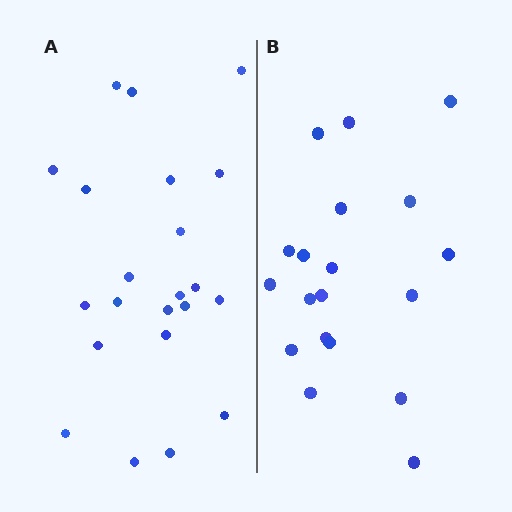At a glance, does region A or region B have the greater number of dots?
Region A (the left region) has more dots.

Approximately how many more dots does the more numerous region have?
Region A has just a few more — roughly 2 or 3 more dots than region B.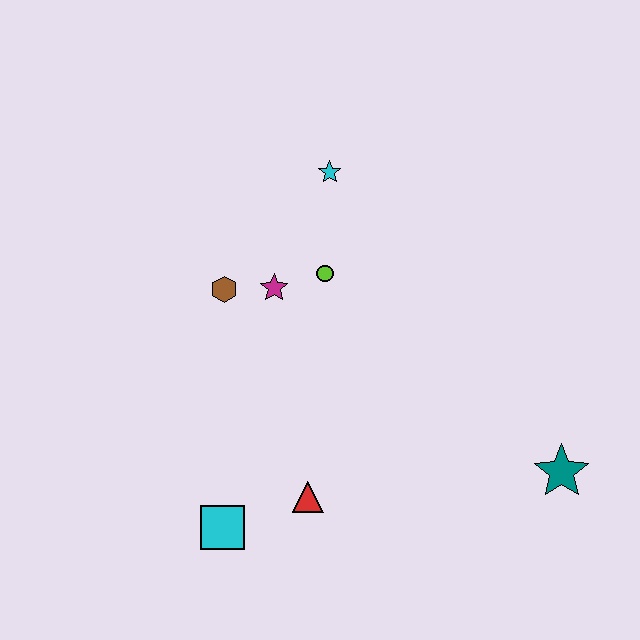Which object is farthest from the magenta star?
The teal star is farthest from the magenta star.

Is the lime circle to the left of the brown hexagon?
No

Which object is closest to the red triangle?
The cyan square is closest to the red triangle.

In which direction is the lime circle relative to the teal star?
The lime circle is to the left of the teal star.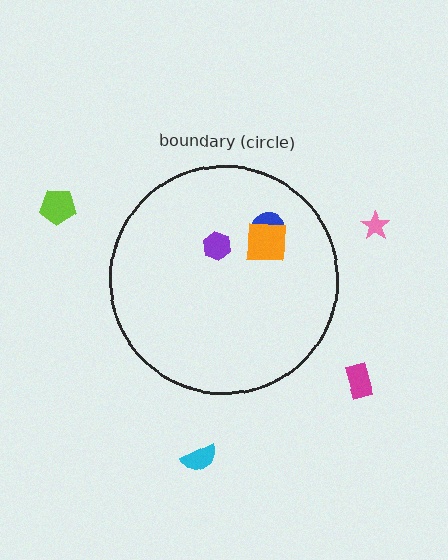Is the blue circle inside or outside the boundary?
Inside.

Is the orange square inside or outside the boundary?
Inside.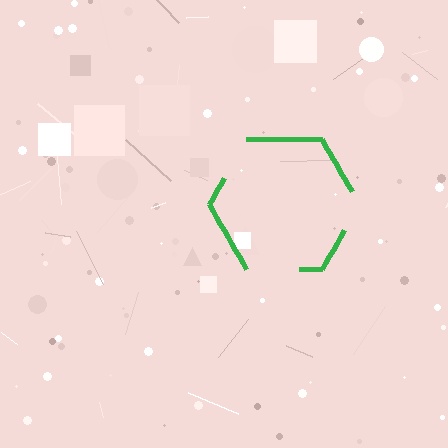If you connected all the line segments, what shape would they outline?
They would outline a hexagon.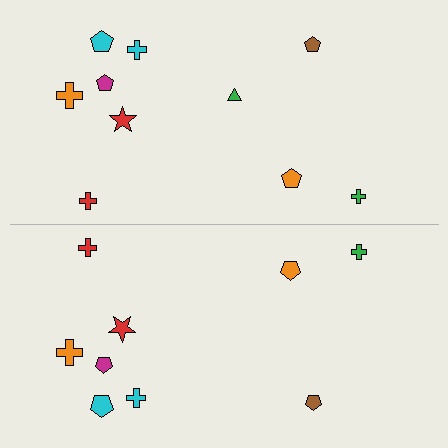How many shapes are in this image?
There are 19 shapes in this image.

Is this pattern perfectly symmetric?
No, the pattern is not perfectly symmetric. A green triangle is missing from the bottom side.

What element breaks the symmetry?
A green triangle is missing from the bottom side.